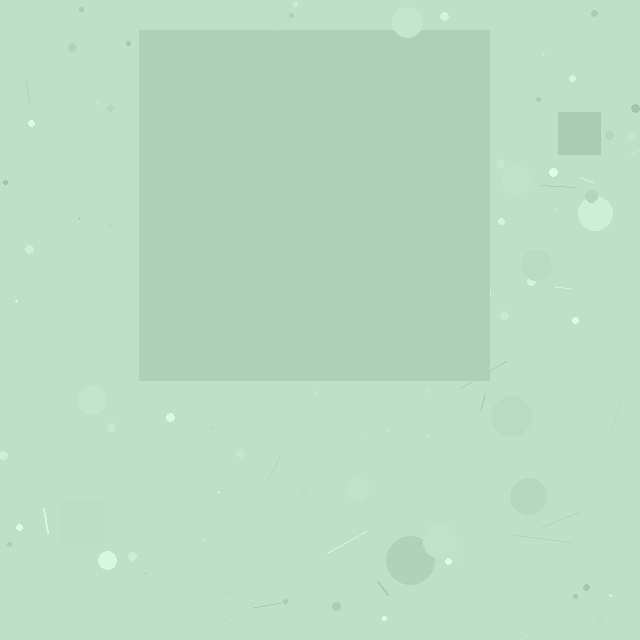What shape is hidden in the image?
A square is hidden in the image.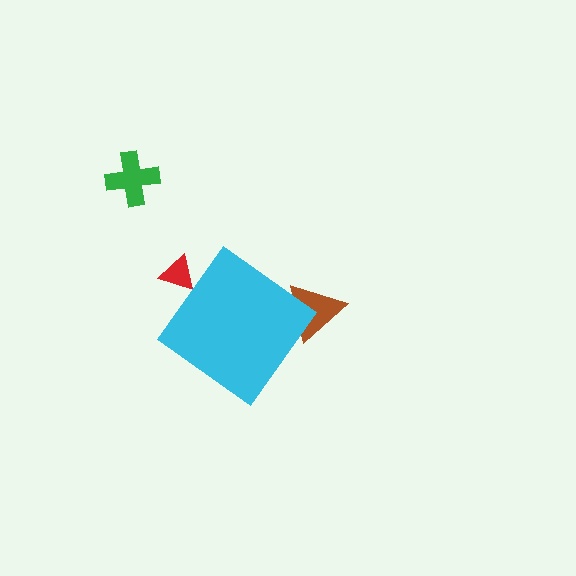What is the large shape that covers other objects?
A cyan diamond.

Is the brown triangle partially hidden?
Yes, the brown triangle is partially hidden behind the cyan diamond.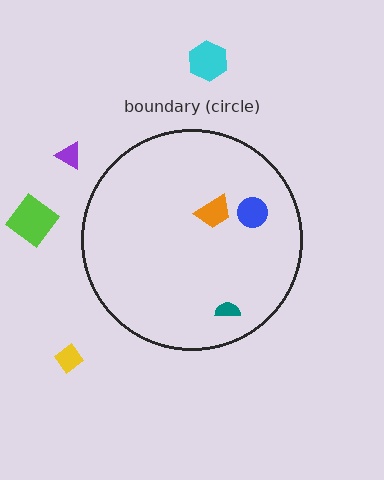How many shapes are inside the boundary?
3 inside, 4 outside.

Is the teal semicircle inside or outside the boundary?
Inside.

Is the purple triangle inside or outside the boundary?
Outside.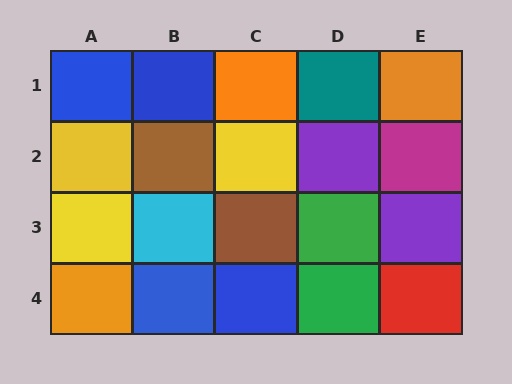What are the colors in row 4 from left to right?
Orange, blue, blue, green, red.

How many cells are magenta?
1 cell is magenta.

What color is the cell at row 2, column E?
Magenta.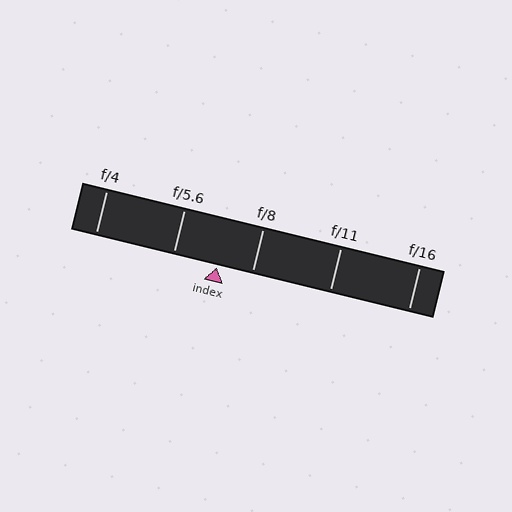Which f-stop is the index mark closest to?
The index mark is closest to f/8.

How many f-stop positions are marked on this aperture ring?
There are 5 f-stop positions marked.